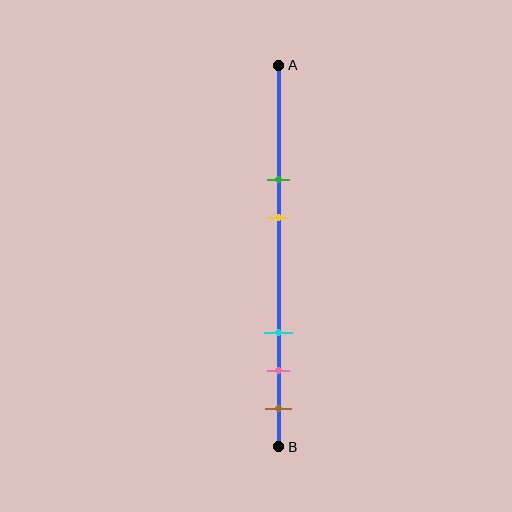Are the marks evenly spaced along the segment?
No, the marks are not evenly spaced.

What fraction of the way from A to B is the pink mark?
The pink mark is approximately 80% (0.8) of the way from A to B.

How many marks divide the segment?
There are 5 marks dividing the segment.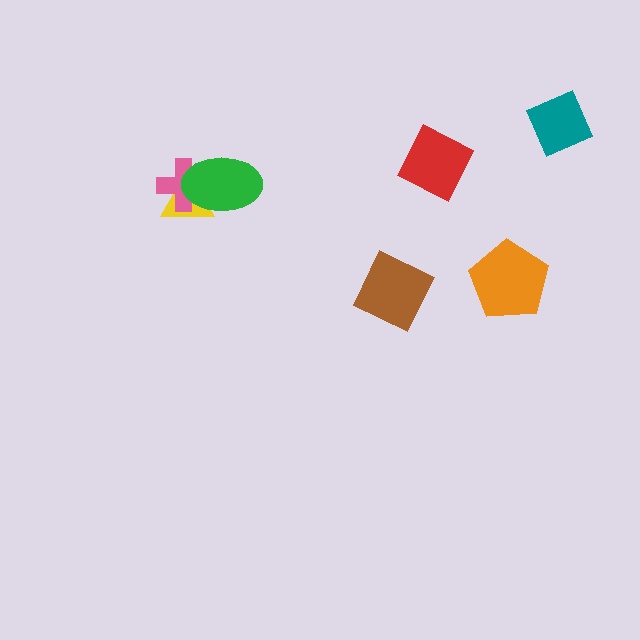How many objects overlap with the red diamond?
0 objects overlap with the red diamond.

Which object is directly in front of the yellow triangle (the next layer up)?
The pink cross is directly in front of the yellow triangle.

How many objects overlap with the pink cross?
2 objects overlap with the pink cross.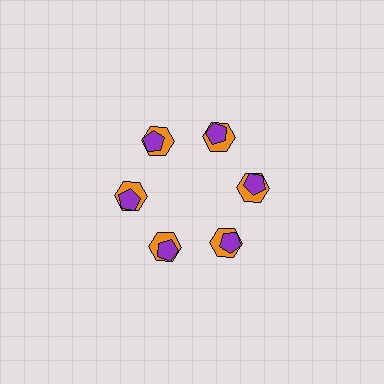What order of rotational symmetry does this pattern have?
This pattern has 6-fold rotational symmetry.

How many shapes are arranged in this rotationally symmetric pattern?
There are 12 shapes, arranged in 6 groups of 2.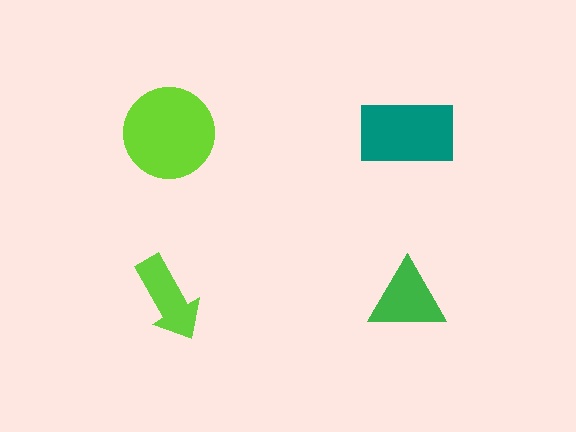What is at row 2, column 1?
A lime arrow.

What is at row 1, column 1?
A lime circle.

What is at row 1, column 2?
A teal rectangle.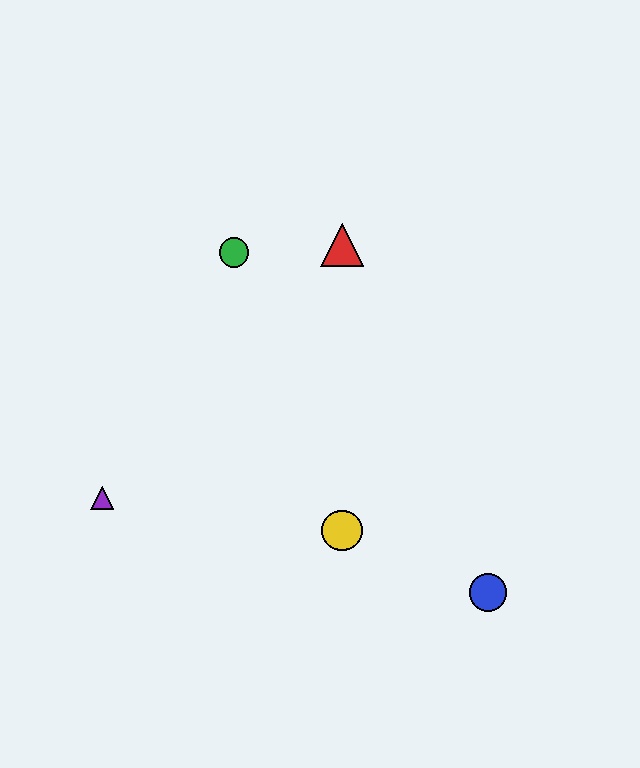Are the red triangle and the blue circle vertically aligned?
No, the red triangle is at x≈342 and the blue circle is at x≈488.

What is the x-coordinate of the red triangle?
The red triangle is at x≈342.